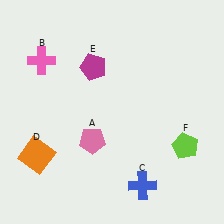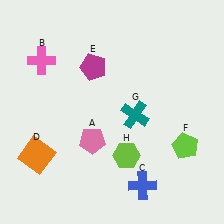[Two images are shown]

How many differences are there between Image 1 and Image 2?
There are 2 differences between the two images.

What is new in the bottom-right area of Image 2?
A lime hexagon (H) was added in the bottom-right area of Image 2.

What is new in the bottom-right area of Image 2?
A teal cross (G) was added in the bottom-right area of Image 2.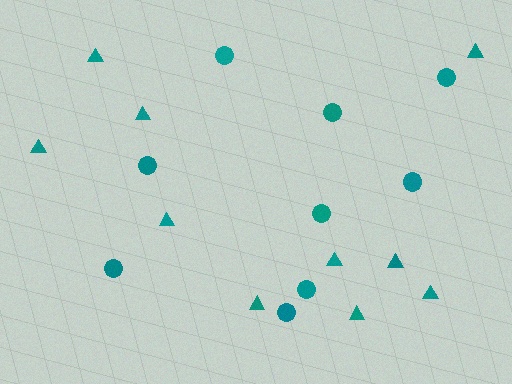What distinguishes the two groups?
There are 2 groups: one group of circles (9) and one group of triangles (10).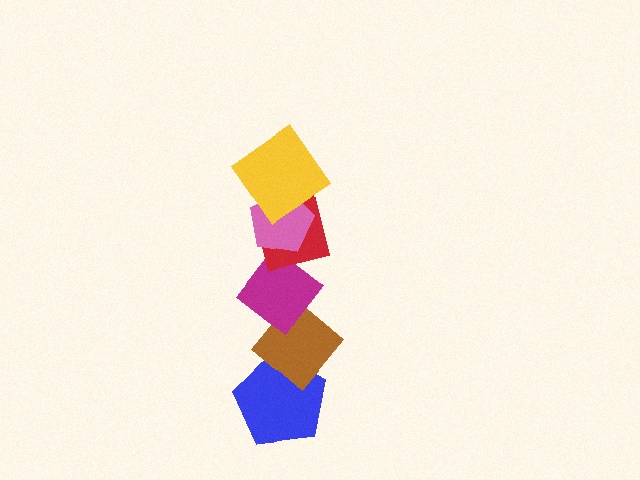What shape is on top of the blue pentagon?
The brown diamond is on top of the blue pentagon.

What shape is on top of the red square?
The pink pentagon is on top of the red square.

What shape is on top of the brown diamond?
The magenta diamond is on top of the brown diamond.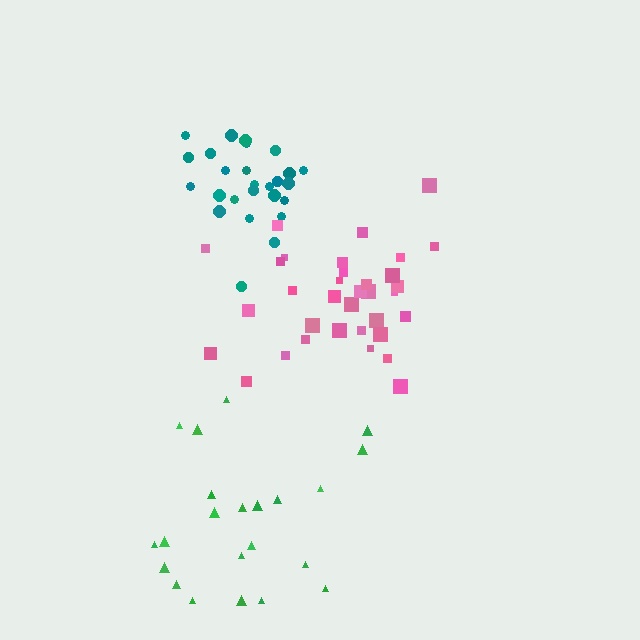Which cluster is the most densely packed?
Teal.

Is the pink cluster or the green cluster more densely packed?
Pink.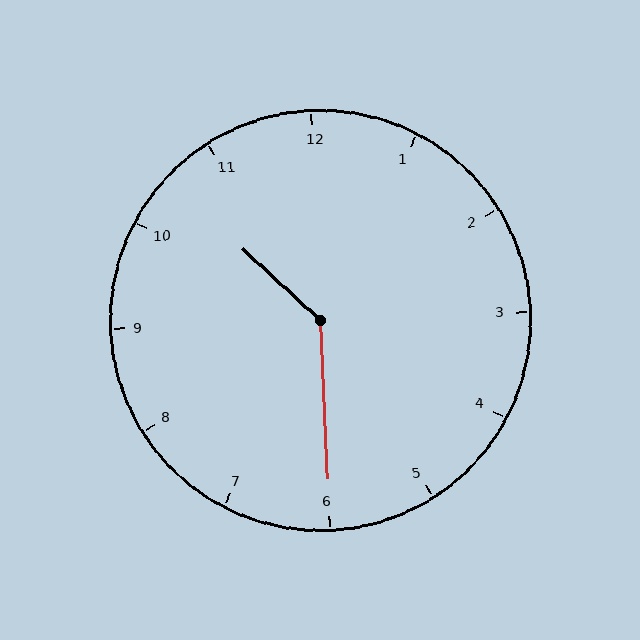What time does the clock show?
10:30.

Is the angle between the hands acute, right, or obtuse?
It is obtuse.